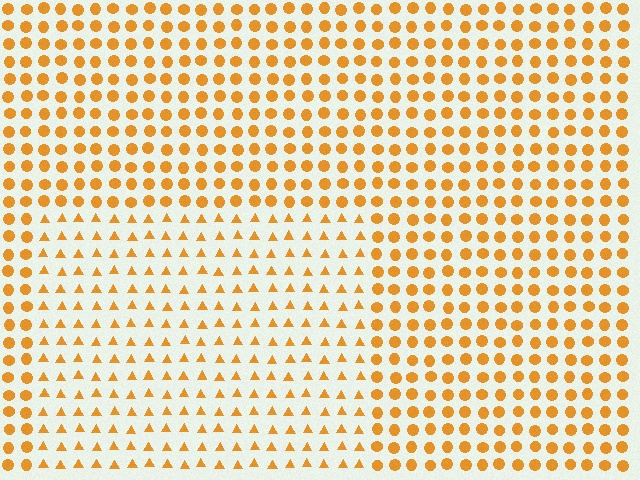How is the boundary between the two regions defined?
The boundary is defined by a change in element shape: triangles inside vs. circles outside. All elements share the same color and spacing.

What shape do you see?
I see a rectangle.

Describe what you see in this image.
The image is filled with small orange elements arranged in a uniform grid. A rectangle-shaped region contains triangles, while the surrounding area contains circles. The boundary is defined purely by the change in element shape.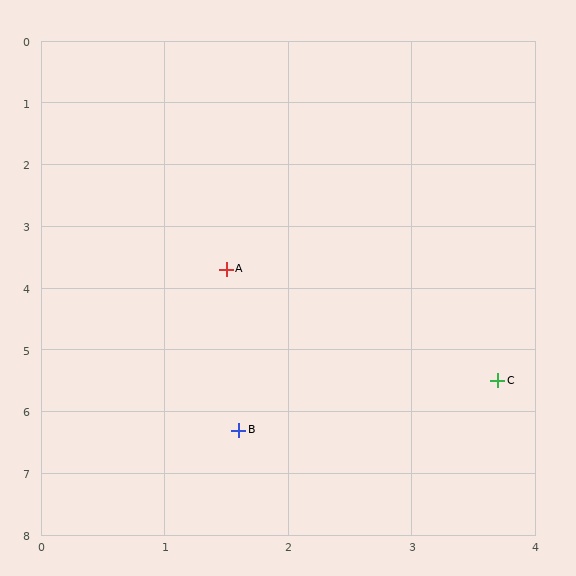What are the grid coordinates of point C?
Point C is at approximately (3.7, 5.5).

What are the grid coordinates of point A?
Point A is at approximately (1.5, 3.7).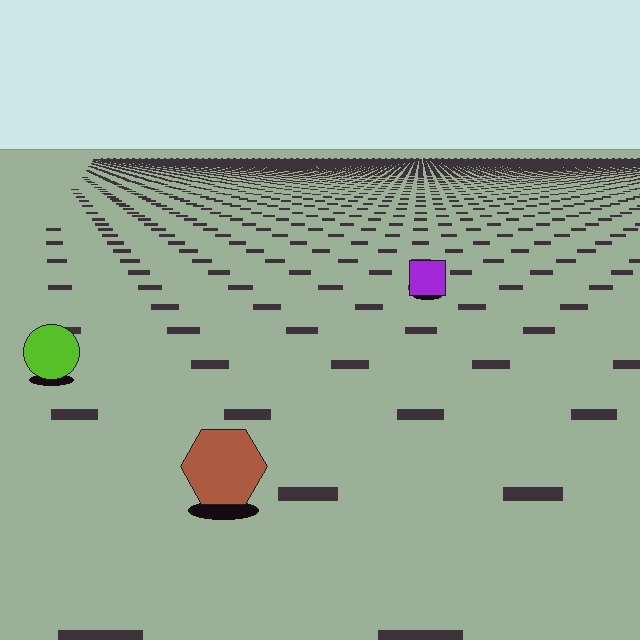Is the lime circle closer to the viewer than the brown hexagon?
No. The brown hexagon is closer — you can tell from the texture gradient: the ground texture is coarser near it.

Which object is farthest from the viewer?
The purple square is farthest from the viewer. It appears smaller and the ground texture around it is denser.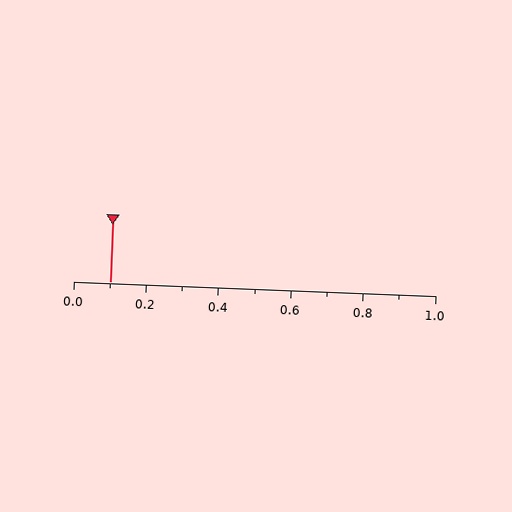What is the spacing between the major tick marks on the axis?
The major ticks are spaced 0.2 apart.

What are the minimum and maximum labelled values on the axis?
The axis runs from 0.0 to 1.0.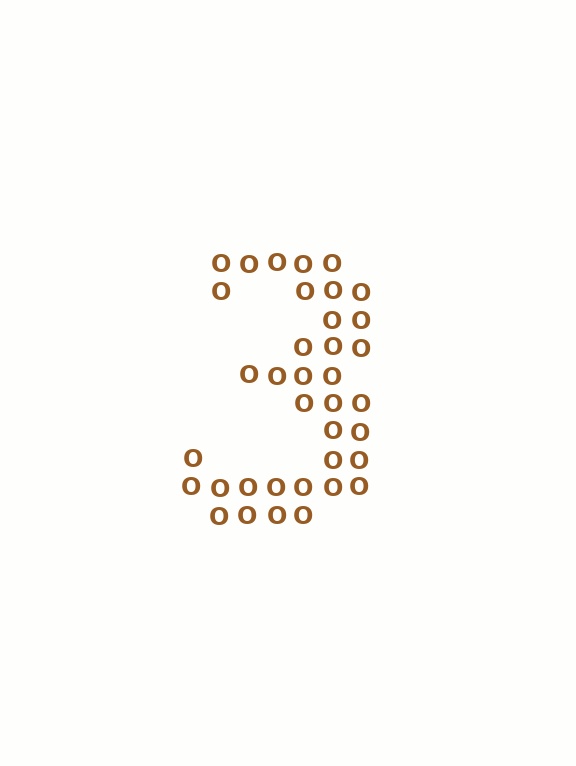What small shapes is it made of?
It is made of small letter O's.